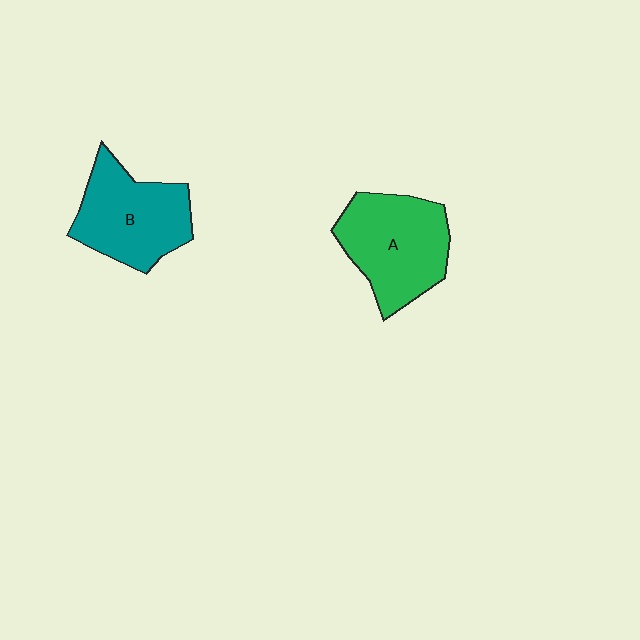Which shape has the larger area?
Shape A (green).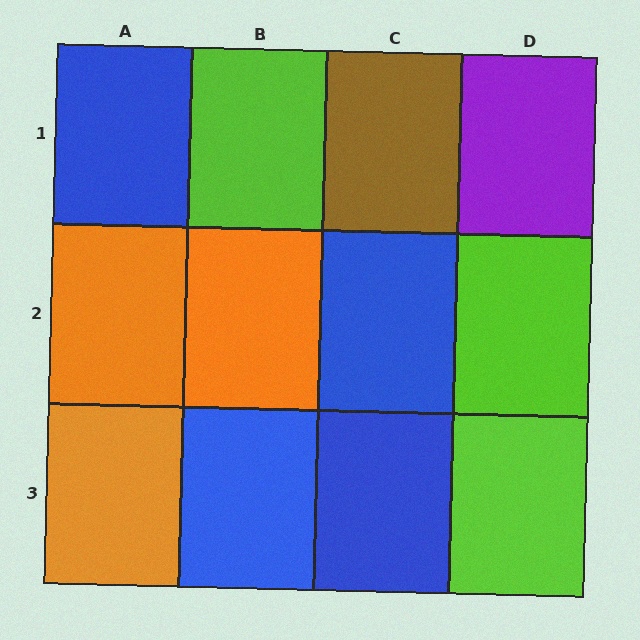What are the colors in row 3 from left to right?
Orange, blue, blue, lime.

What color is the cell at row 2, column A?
Orange.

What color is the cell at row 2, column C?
Blue.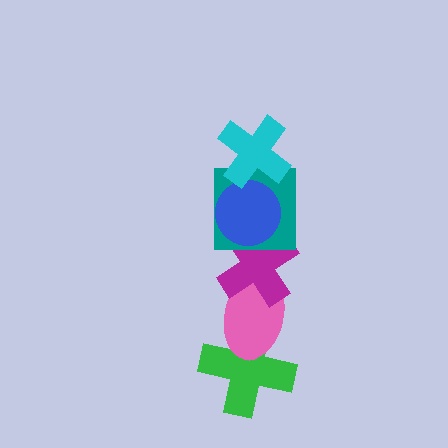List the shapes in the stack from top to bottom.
From top to bottom: the cyan cross, the blue circle, the teal square, the magenta cross, the pink ellipse, the green cross.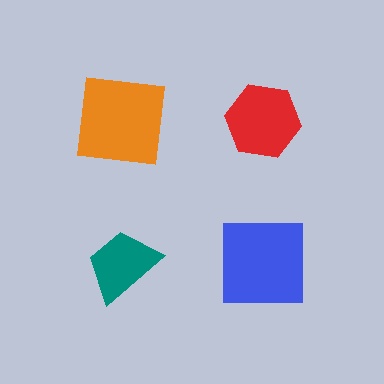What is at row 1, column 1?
An orange square.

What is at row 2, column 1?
A teal trapezoid.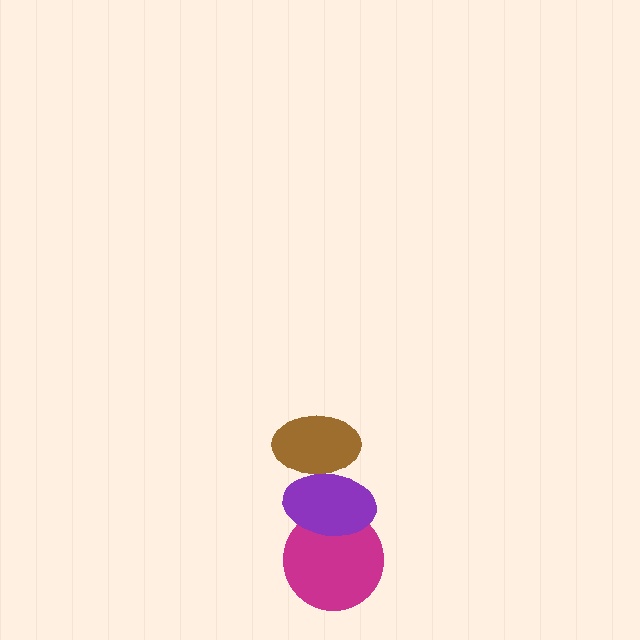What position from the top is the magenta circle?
The magenta circle is 3rd from the top.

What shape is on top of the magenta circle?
The purple ellipse is on top of the magenta circle.